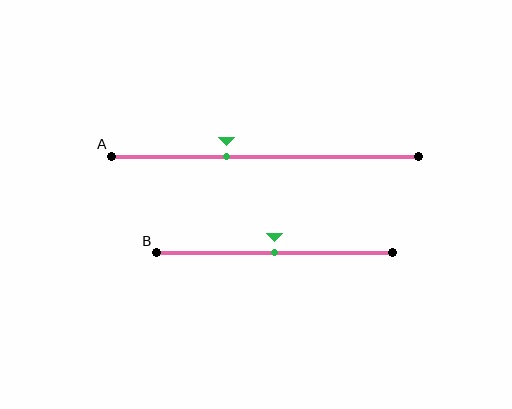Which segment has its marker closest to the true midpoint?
Segment B has its marker closest to the true midpoint.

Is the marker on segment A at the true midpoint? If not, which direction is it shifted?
No, the marker on segment A is shifted to the left by about 13% of the segment length.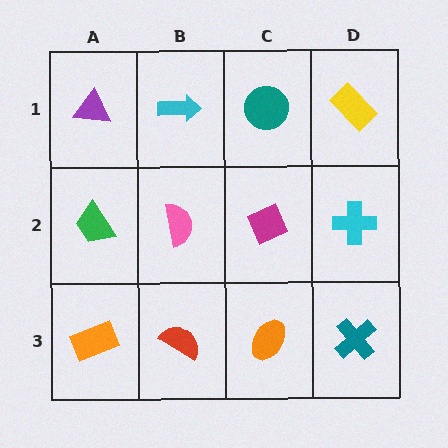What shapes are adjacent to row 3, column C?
A magenta diamond (row 2, column C), a red semicircle (row 3, column B), a teal cross (row 3, column D).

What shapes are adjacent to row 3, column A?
A green trapezoid (row 2, column A), a red semicircle (row 3, column B).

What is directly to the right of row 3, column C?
A teal cross.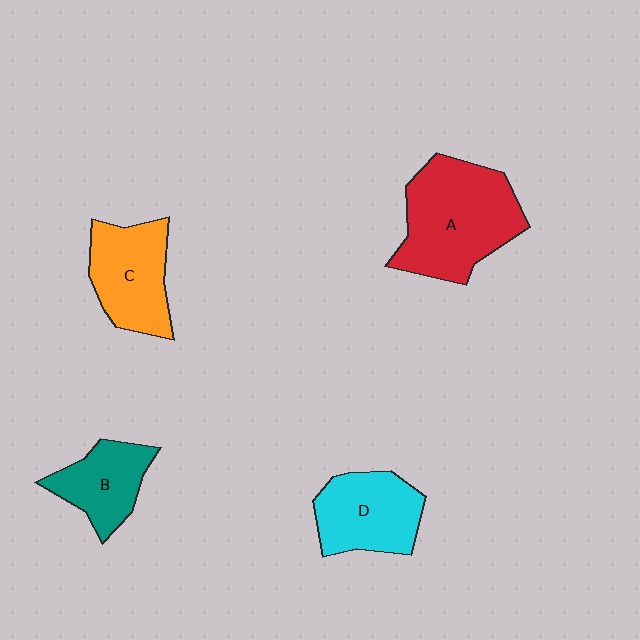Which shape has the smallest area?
Shape B (teal).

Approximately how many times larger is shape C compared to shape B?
Approximately 1.3 times.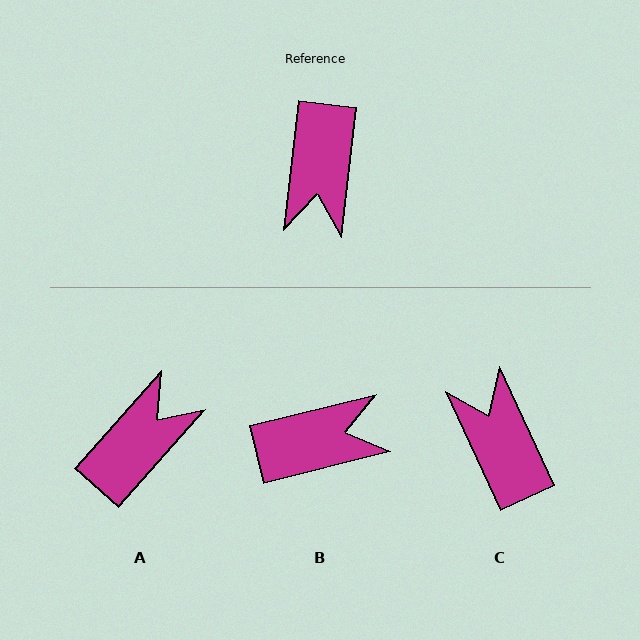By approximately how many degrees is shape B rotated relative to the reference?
Approximately 110 degrees counter-clockwise.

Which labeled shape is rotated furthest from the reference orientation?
C, about 149 degrees away.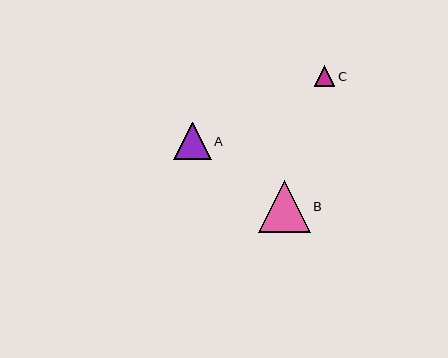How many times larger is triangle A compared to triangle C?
Triangle A is approximately 1.8 times the size of triangle C.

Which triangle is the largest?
Triangle B is the largest with a size of approximately 52 pixels.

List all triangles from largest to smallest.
From largest to smallest: B, A, C.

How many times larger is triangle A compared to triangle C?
Triangle A is approximately 1.8 times the size of triangle C.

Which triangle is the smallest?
Triangle C is the smallest with a size of approximately 20 pixels.